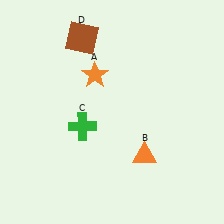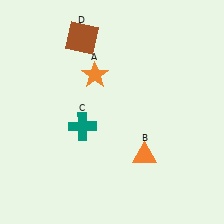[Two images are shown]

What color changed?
The cross (C) changed from green in Image 1 to teal in Image 2.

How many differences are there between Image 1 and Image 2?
There is 1 difference between the two images.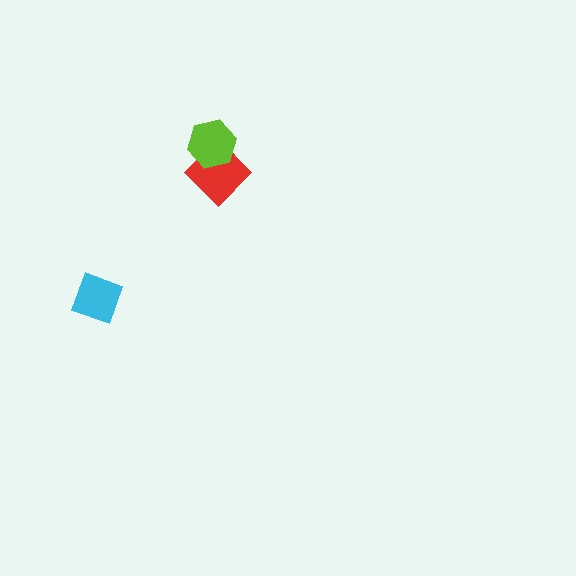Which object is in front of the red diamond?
The lime hexagon is in front of the red diamond.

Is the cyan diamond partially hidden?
No, no other shape covers it.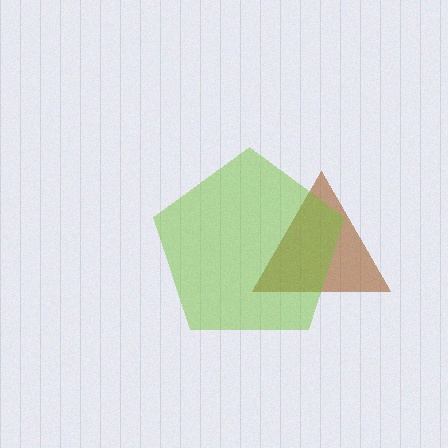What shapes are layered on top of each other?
The layered shapes are: a brown triangle, a lime pentagon.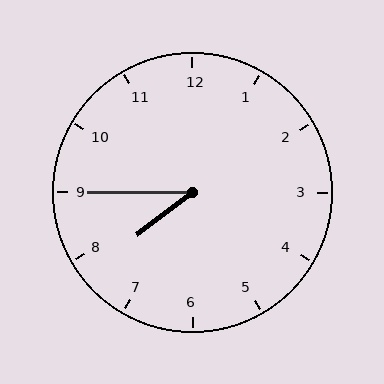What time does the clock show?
7:45.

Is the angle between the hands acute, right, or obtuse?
It is acute.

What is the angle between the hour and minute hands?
Approximately 38 degrees.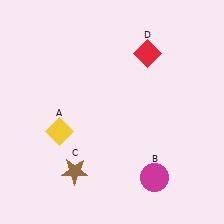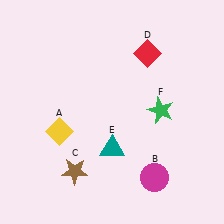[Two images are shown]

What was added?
A teal triangle (E), a green star (F) were added in Image 2.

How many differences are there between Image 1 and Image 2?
There are 2 differences between the two images.